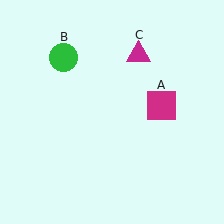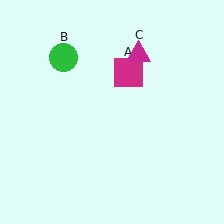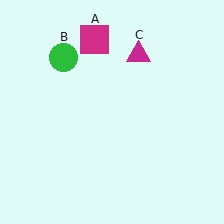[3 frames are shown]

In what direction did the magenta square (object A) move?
The magenta square (object A) moved up and to the left.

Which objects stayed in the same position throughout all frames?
Green circle (object B) and magenta triangle (object C) remained stationary.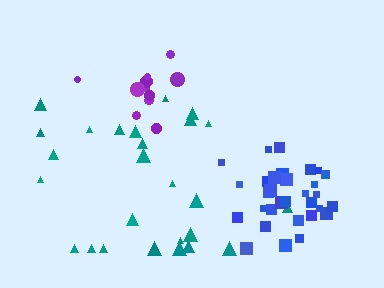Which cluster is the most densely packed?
Blue.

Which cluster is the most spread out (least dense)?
Teal.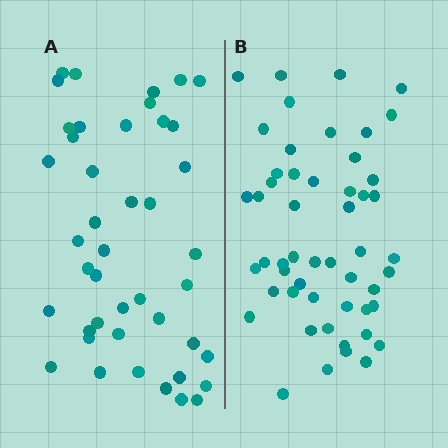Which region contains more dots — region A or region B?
Region B (the right region) has more dots.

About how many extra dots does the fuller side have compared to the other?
Region B has roughly 8 or so more dots than region A.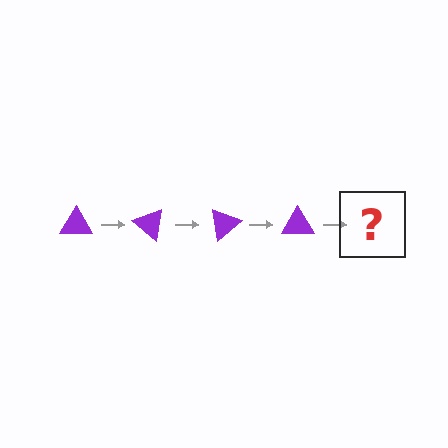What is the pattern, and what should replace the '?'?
The pattern is that the triangle rotates 40 degrees each step. The '?' should be a purple triangle rotated 160 degrees.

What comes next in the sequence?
The next element should be a purple triangle rotated 160 degrees.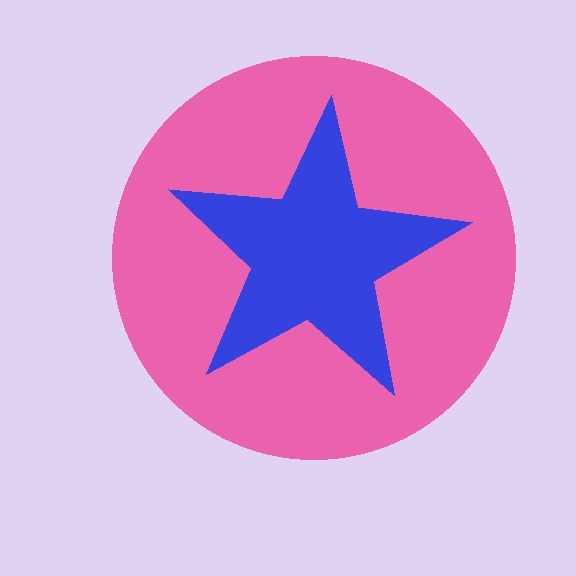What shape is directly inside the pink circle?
The blue star.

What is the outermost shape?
The pink circle.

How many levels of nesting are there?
2.